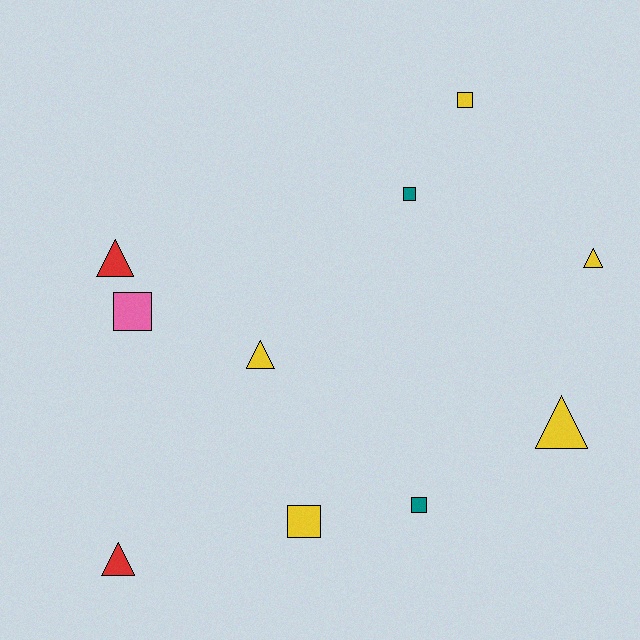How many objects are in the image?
There are 10 objects.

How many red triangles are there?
There are 2 red triangles.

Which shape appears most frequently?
Square, with 5 objects.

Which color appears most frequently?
Yellow, with 5 objects.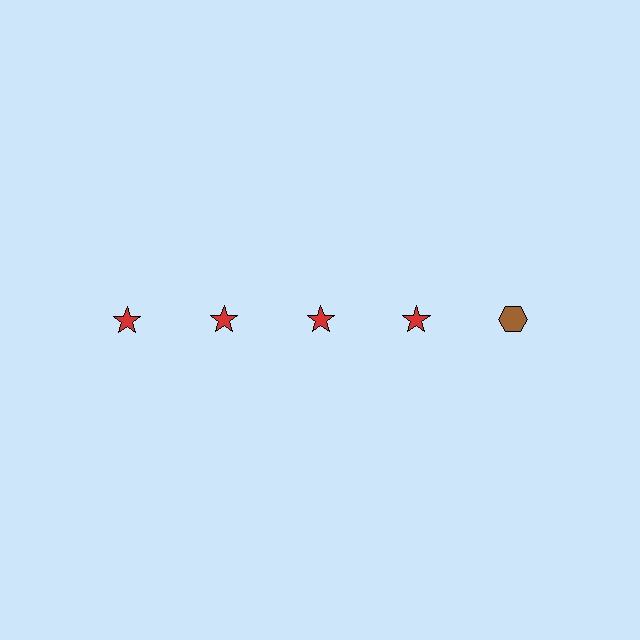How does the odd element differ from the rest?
It differs in both color (brown instead of red) and shape (hexagon instead of star).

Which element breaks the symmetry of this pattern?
The brown hexagon in the top row, rightmost column breaks the symmetry. All other shapes are red stars.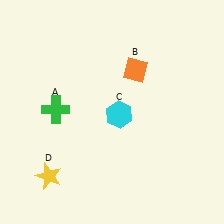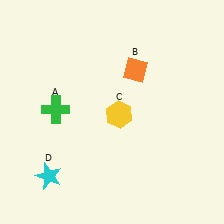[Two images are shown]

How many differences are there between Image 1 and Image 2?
There are 2 differences between the two images.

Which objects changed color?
C changed from cyan to yellow. D changed from yellow to cyan.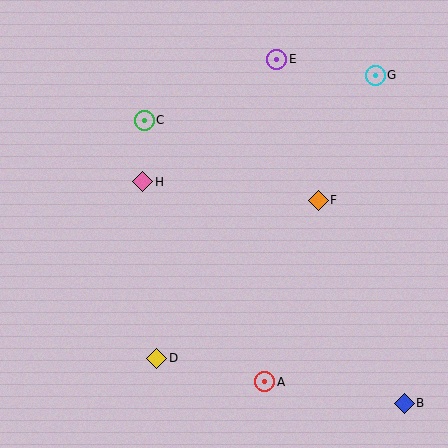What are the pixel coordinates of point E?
Point E is at (277, 59).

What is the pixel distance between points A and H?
The distance between A and H is 234 pixels.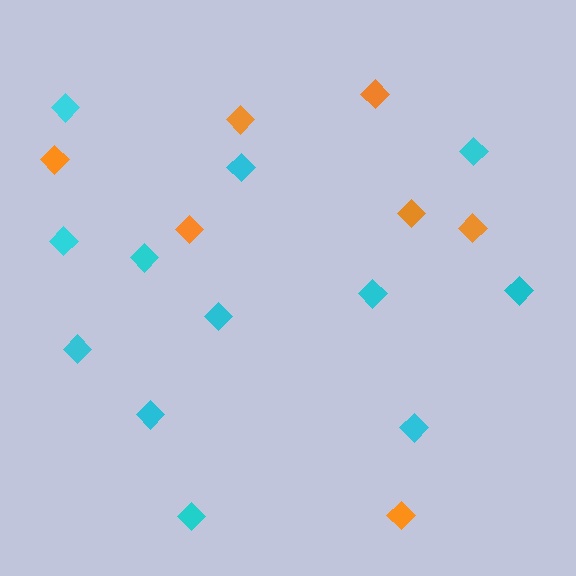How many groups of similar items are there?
There are 2 groups: one group of orange diamonds (7) and one group of cyan diamonds (12).